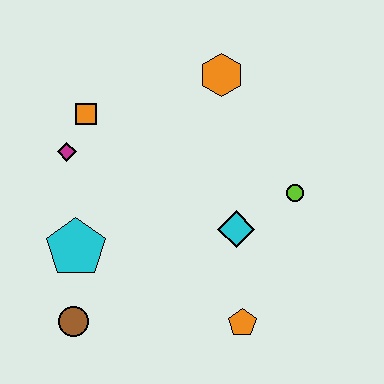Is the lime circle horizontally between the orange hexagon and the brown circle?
No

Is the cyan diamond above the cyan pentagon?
Yes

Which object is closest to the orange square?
The magenta diamond is closest to the orange square.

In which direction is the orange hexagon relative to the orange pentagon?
The orange hexagon is above the orange pentagon.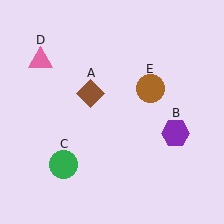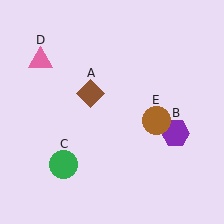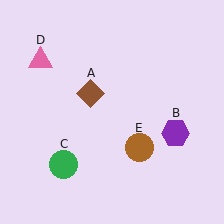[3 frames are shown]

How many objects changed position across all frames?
1 object changed position: brown circle (object E).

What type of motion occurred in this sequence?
The brown circle (object E) rotated clockwise around the center of the scene.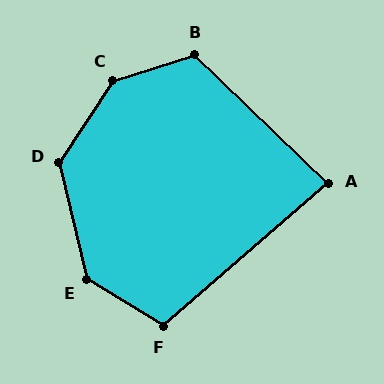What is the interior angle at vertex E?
Approximately 135 degrees (obtuse).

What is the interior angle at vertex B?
Approximately 119 degrees (obtuse).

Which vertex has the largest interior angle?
C, at approximately 141 degrees.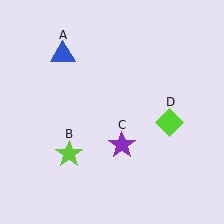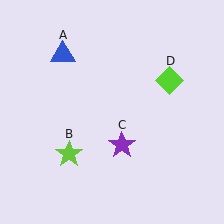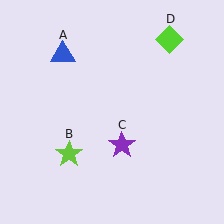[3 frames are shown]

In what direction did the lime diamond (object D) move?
The lime diamond (object D) moved up.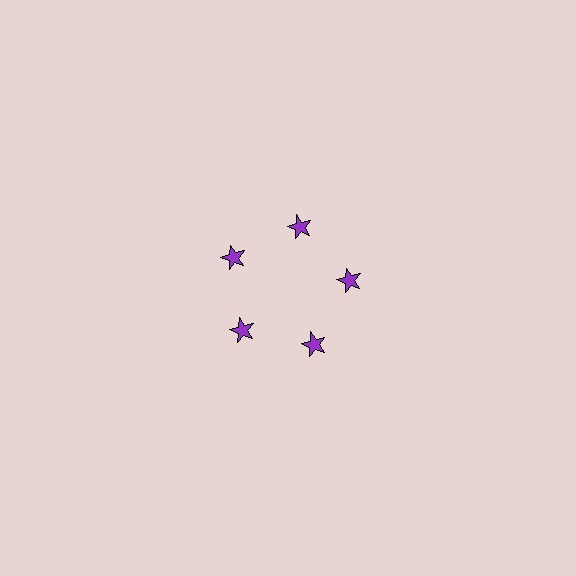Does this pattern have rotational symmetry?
Yes, this pattern has 5-fold rotational symmetry. It looks the same after rotating 72 degrees around the center.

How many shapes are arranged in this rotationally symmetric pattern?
There are 5 shapes, arranged in 5 groups of 1.